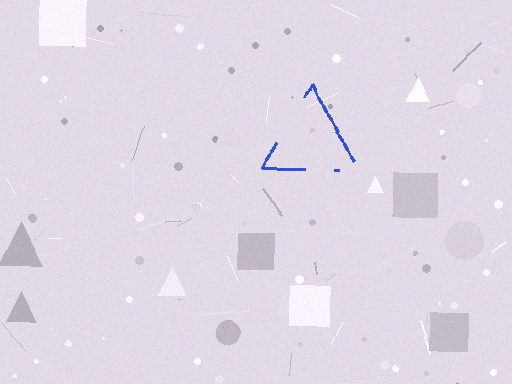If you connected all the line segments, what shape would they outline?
They would outline a triangle.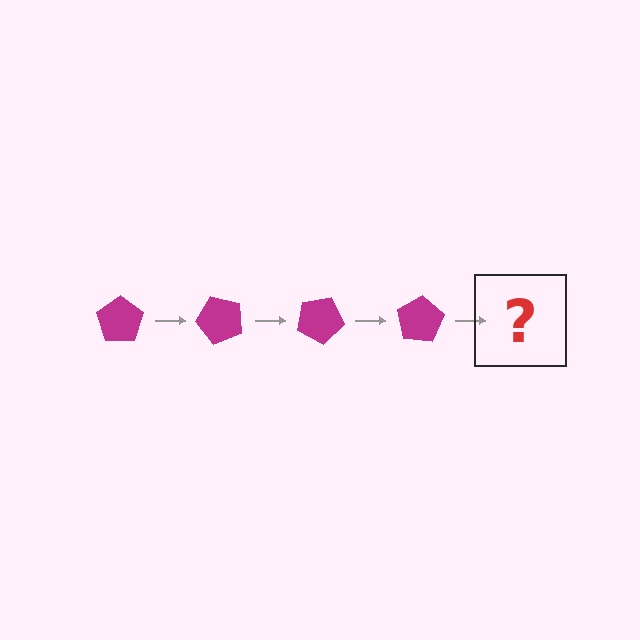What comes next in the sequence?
The next element should be a magenta pentagon rotated 200 degrees.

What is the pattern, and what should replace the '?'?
The pattern is that the pentagon rotates 50 degrees each step. The '?' should be a magenta pentagon rotated 200 degrees.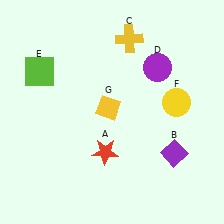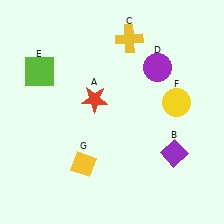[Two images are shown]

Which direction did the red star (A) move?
The red star (A) moved up.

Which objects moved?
The objects that moved are: the red star (A), the yellow diamond (G).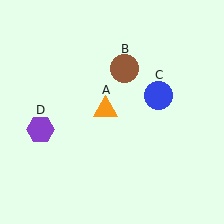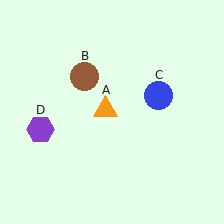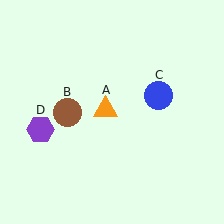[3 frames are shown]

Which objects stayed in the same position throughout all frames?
Orange triangle (object A) and blue circle (object C) and purple hexagon (object D) remained stationary.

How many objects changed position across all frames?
1 object changed position: brown circle (object B).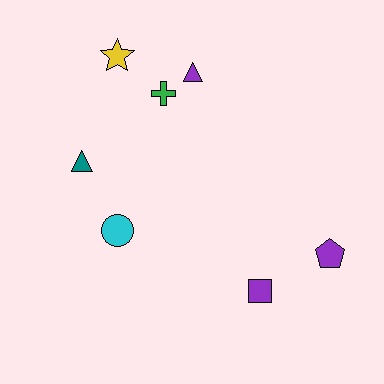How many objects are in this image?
There are 7 objects.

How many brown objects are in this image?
There are no brown objects.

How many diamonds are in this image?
There are no diamonds.